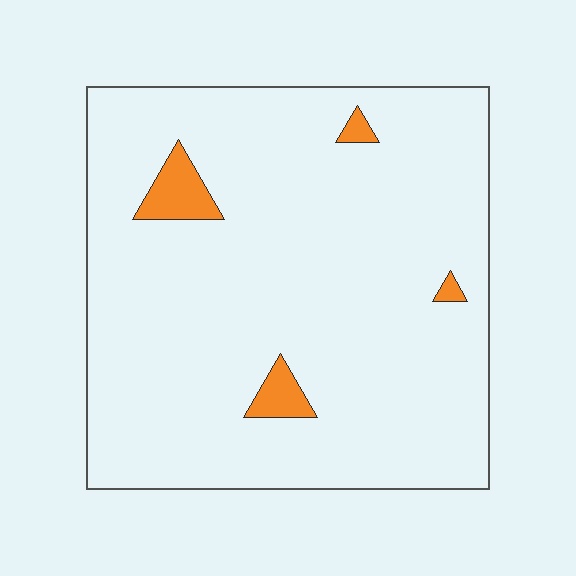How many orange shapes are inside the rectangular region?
4.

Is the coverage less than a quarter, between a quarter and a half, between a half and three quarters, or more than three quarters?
Less than a quarter.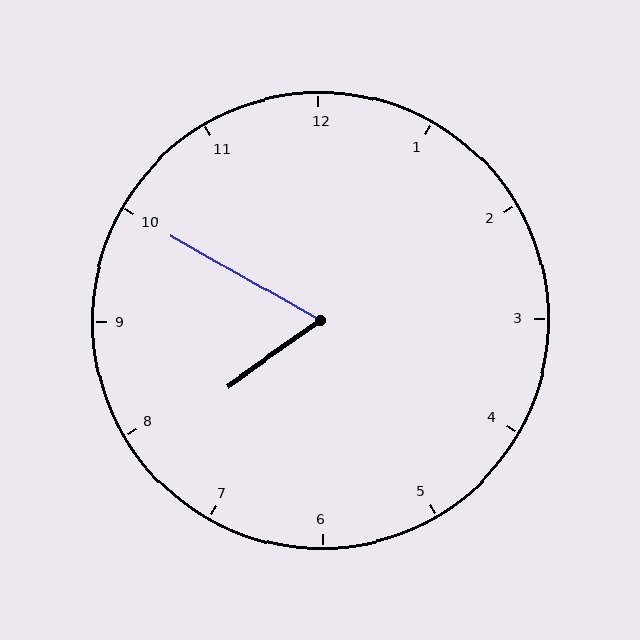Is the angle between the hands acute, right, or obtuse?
It is acute.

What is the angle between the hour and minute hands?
Approximately 65 degrees.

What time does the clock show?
7:50.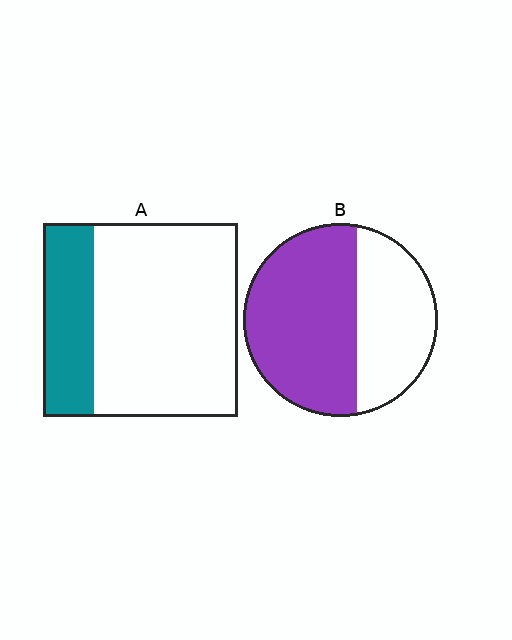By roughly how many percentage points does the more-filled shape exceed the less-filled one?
By roughly 35 percentage points (B over A).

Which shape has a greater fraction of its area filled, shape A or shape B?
Shape B.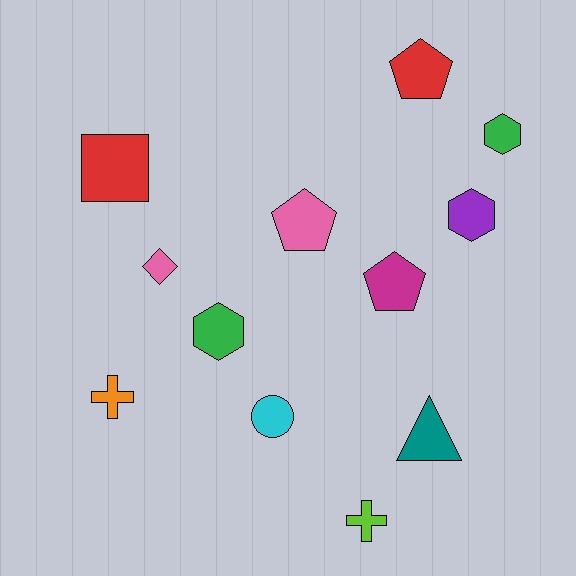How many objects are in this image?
There are 12 objects.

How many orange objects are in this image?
There is 1 orange object.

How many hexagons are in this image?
There are 3 hexagons.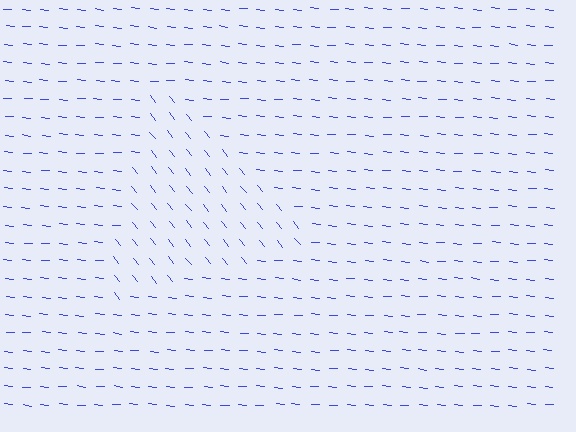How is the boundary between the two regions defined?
The boundary is defined purely by a change in line orientation (approximately 45 degrees difference). All lines are the same color and thickness.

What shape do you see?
I see a triangle.